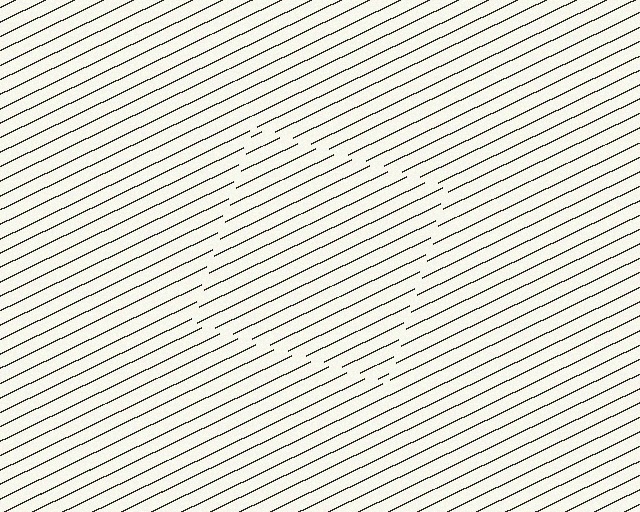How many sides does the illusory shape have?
4 sides — the line-ends trace a square.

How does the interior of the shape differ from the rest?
The interior of the shape contains the same grating, shifted by half a period — the contour is defined by the phase discontinuity where line-ends from the inner and outer gratings abut.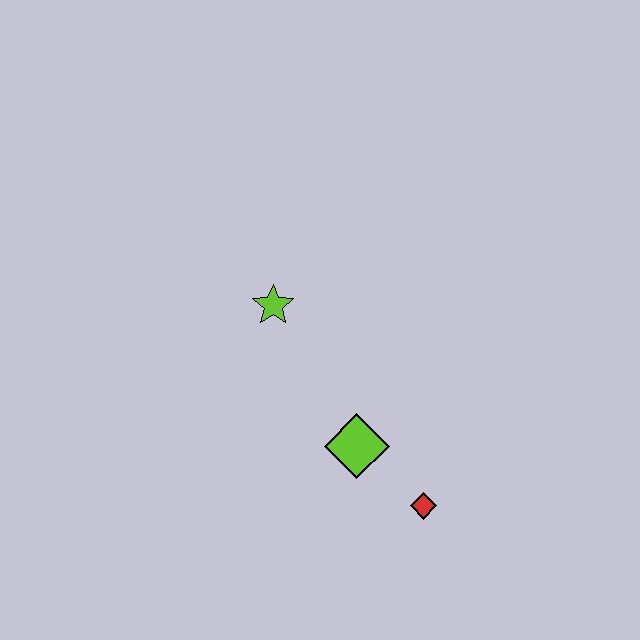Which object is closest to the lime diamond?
The red diamond is closest to the lime diamond.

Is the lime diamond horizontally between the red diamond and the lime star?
Yes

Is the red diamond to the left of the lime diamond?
No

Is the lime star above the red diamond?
Yes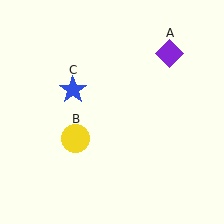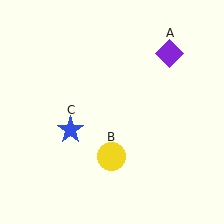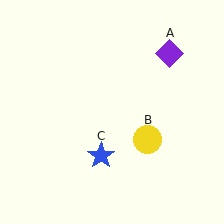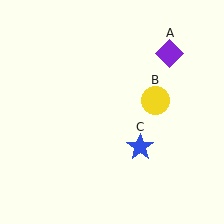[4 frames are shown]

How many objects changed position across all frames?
2 objects changed position: yellow circle (object B), blue star (object C).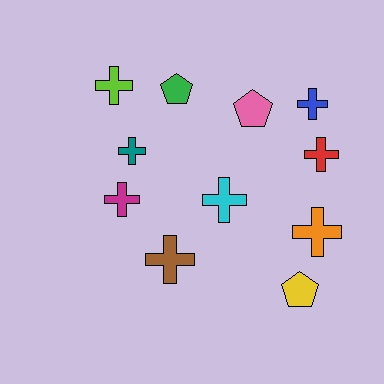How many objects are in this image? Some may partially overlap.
There are 11 objects.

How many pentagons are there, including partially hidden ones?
There are 3 pentagons.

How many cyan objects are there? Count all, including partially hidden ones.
There is 1 cyan object.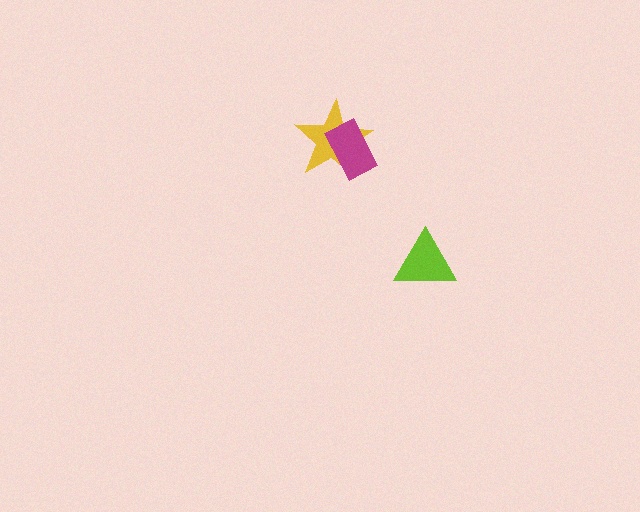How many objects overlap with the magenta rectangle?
1 object overlaps with the magenta rectangle.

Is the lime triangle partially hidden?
No, no other shape covers it.